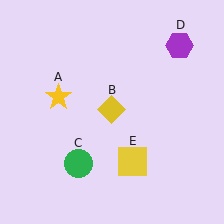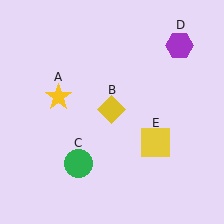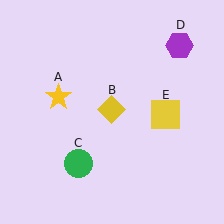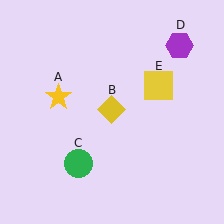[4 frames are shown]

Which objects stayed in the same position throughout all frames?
Yellow star (object A) and yellow diamond (object B) and green circle (object C) and purple hexagon (object D) remained stationary.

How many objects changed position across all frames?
1 object changed position: yellow square (object E).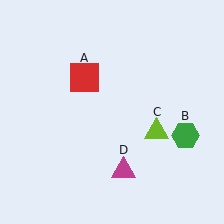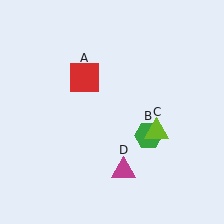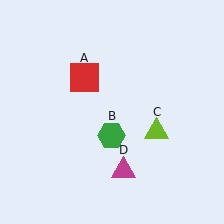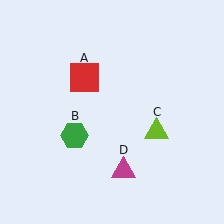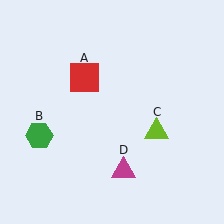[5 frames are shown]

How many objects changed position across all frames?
1 object changed position: green hexagon (object B).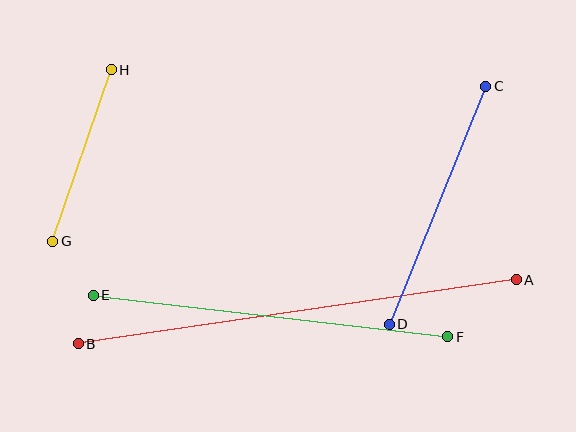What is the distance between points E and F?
The distance is approximately 357 pixels.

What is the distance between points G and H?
The distance is approximately 181 pixels.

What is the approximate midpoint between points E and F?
The midpoint is at approximately (271, 316) pixels.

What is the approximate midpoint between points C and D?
The midpoint is at approximately (438, 205) pixels.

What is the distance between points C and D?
The distance is approximately 257 pixels.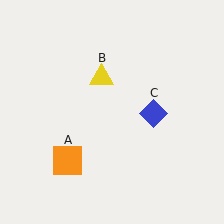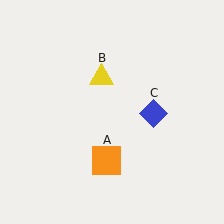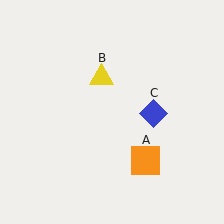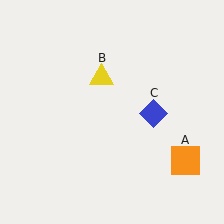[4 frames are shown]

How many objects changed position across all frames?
1 object changed position: orange square (object A).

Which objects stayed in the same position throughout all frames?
Yellow triangle (object B) and blue diamond (object C) remained stationary.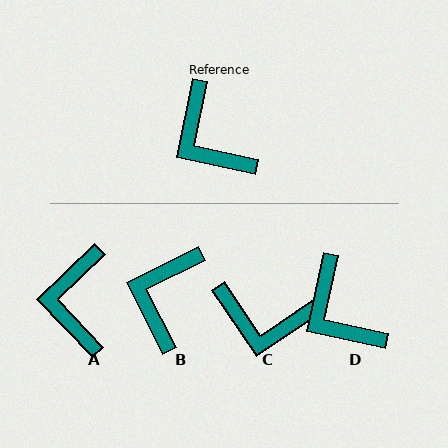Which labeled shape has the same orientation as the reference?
D.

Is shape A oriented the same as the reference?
No, it is off by about 35 degrees.